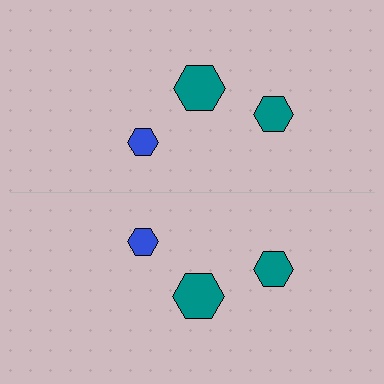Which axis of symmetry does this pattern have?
The pattern has a horizontal axis of symmetry running through the center of the image.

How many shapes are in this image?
There are 6 shapes in this image.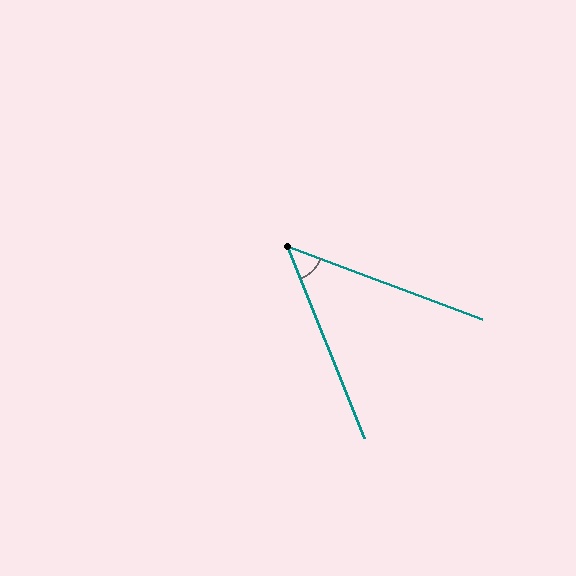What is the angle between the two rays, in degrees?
Approximately 48 degrees.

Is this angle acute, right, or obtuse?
It is acute.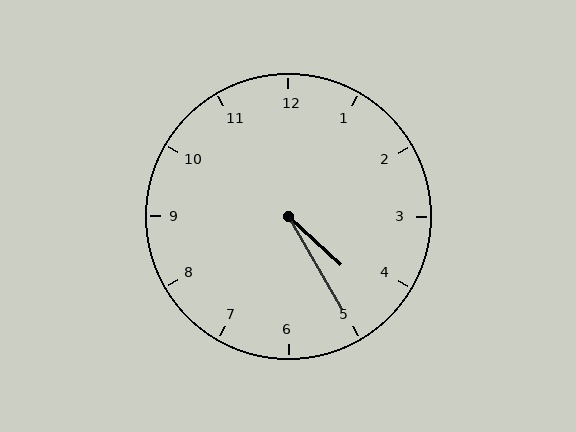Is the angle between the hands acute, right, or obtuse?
It is acute.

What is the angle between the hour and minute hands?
Approximately 18 degrees.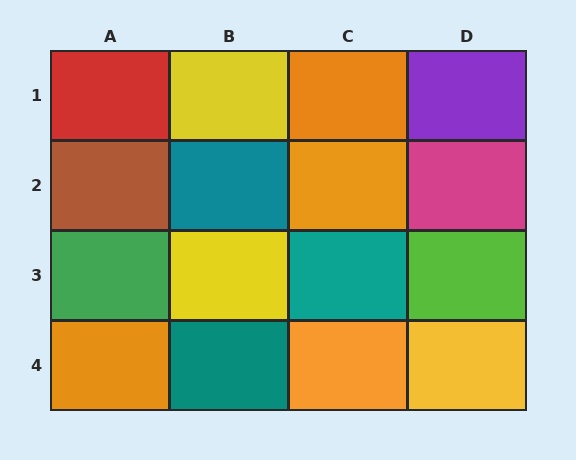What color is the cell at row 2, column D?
Magenta.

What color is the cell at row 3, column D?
Lime.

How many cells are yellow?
3 cells are yellow.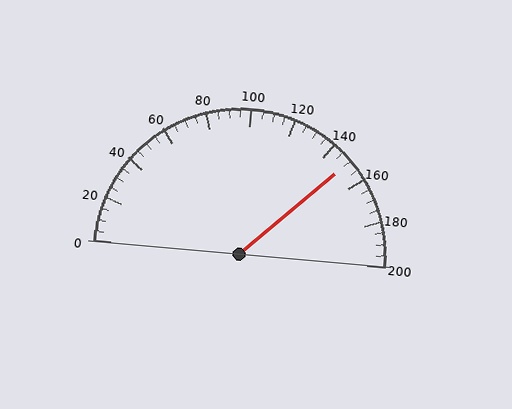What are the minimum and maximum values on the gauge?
The gauge ranges from 0 to 200.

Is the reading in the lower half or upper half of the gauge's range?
The reading is in the upper half of the range (0 to 200).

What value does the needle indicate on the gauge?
The needle indicates approximately 150.